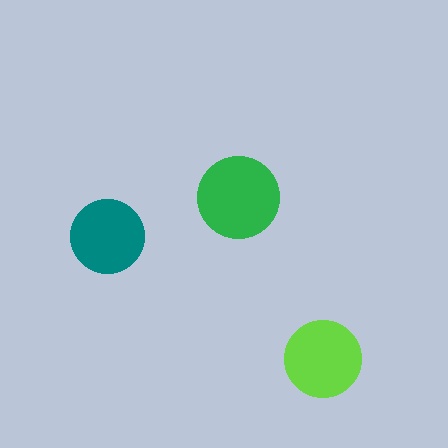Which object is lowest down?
The lime circle is bottommost.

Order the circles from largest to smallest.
the green one, the lime one, the teal one.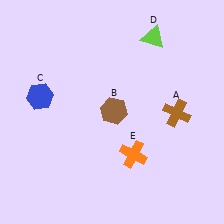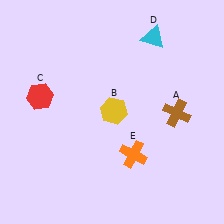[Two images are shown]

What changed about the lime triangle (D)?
In Image 1, D is lime. In Image 2, it changed to cyan.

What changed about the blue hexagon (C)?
In Image 1, C is blue. In Image 2, it changed to red.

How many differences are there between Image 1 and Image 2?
There are 3 differences between the two images.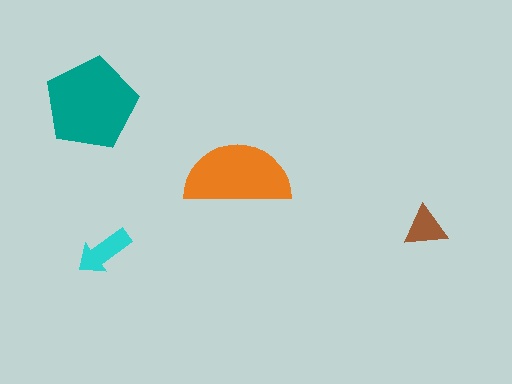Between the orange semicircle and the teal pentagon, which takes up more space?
The teal pentagon.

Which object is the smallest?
The brown triangle.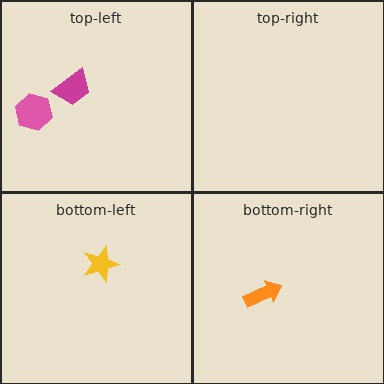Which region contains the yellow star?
The bottom-left region.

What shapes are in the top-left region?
The pink hexagon, the magenta trapezoid.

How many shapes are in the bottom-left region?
1.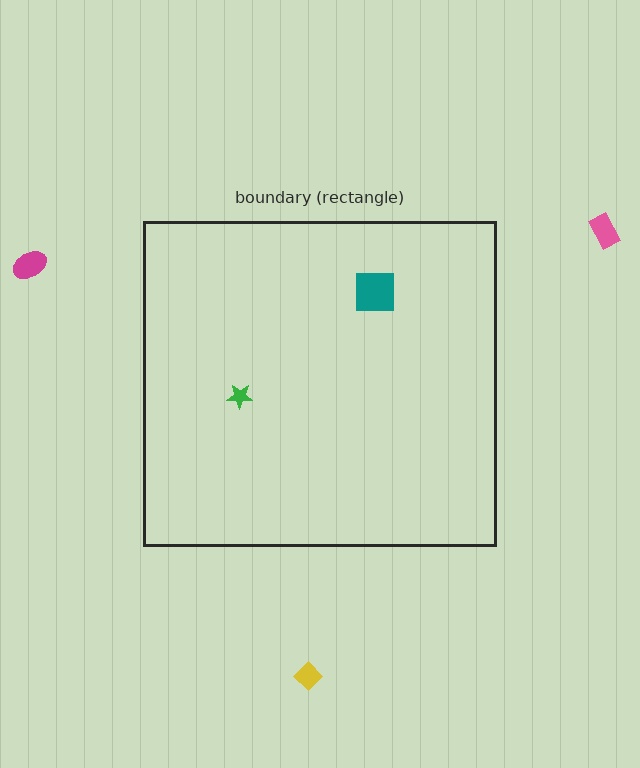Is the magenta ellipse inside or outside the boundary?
Outside.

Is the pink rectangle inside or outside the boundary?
Outside.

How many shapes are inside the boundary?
2 inside, 3 outside.